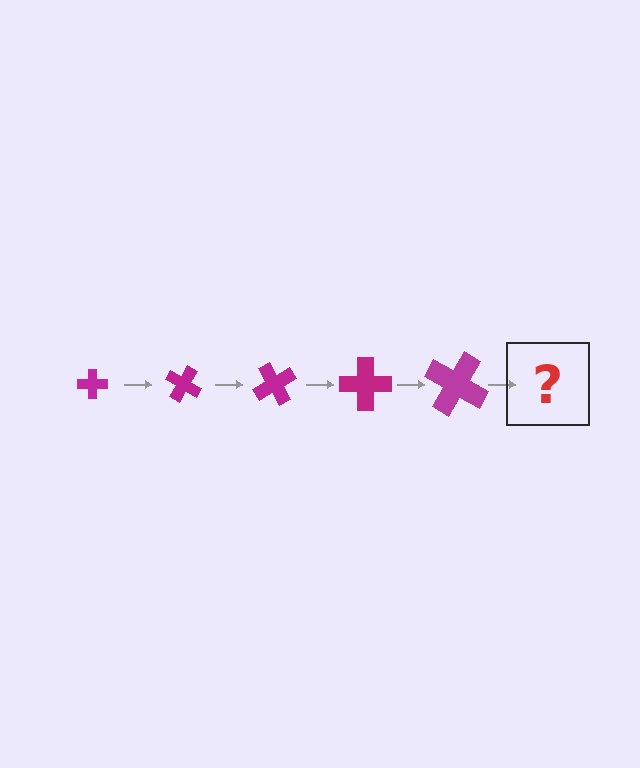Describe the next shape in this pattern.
It should be a cross, larger than the previous one and rotated 150 degrees from the start.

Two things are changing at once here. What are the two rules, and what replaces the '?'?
The two rules are that the cross grows larger each step and it rotates 30 degrees each step. The '?' should be a cross, larger than the previous one and rotated 150 degrees from the start.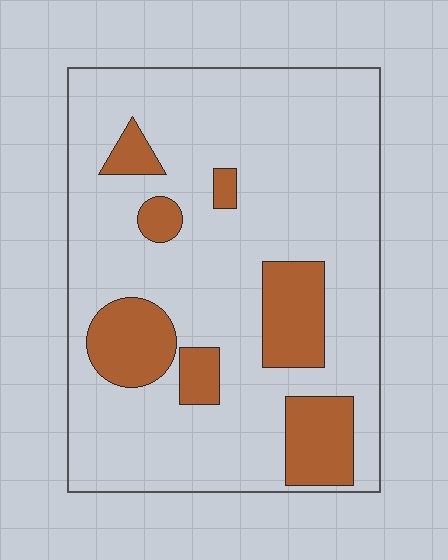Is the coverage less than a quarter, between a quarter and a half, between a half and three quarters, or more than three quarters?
Less than a quarter.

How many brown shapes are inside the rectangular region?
7.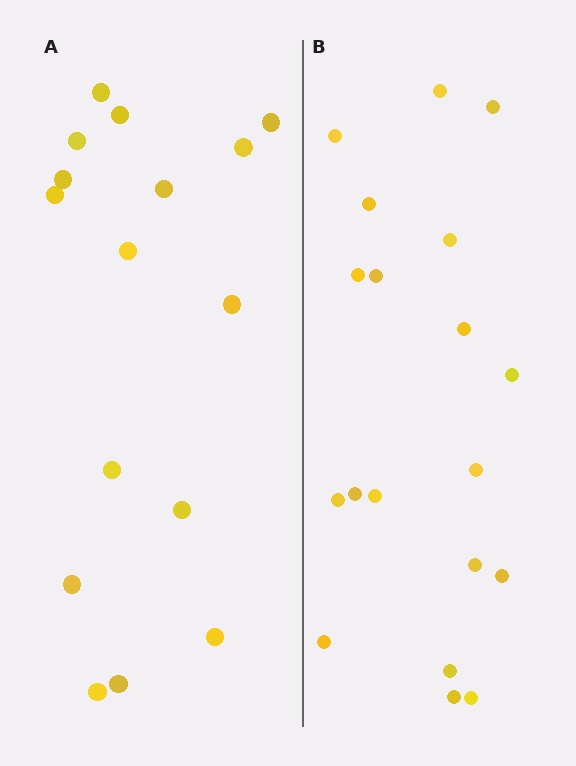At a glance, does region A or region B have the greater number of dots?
Region B (the right region) has more dots.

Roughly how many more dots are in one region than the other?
Region B has just a few more — roughly 2 or 3 more dots than region A.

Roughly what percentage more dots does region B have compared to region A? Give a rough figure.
About 20% more.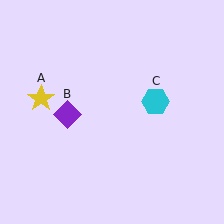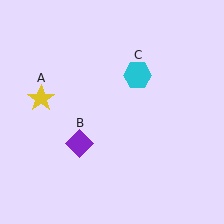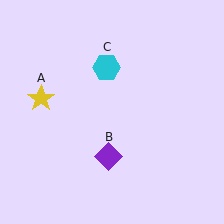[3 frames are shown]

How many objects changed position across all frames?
2 objects changed position: purple diamond (object B), cyan hexagon (object C).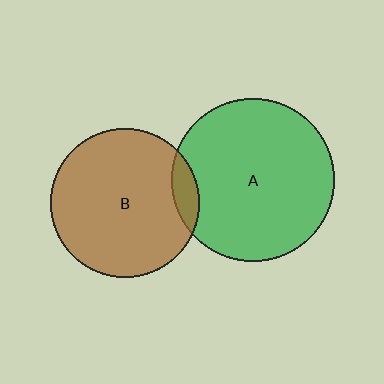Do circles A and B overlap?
Yes.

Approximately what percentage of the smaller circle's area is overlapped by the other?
Approximately 10%.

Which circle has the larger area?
Circle A (green).